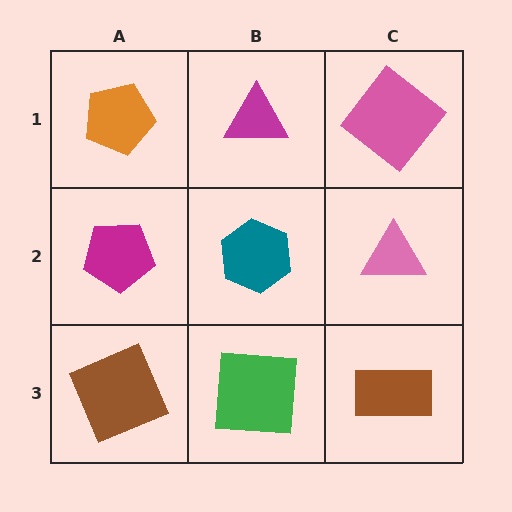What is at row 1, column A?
An orange pentagon.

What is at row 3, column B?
A green square.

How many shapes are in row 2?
3 shapes.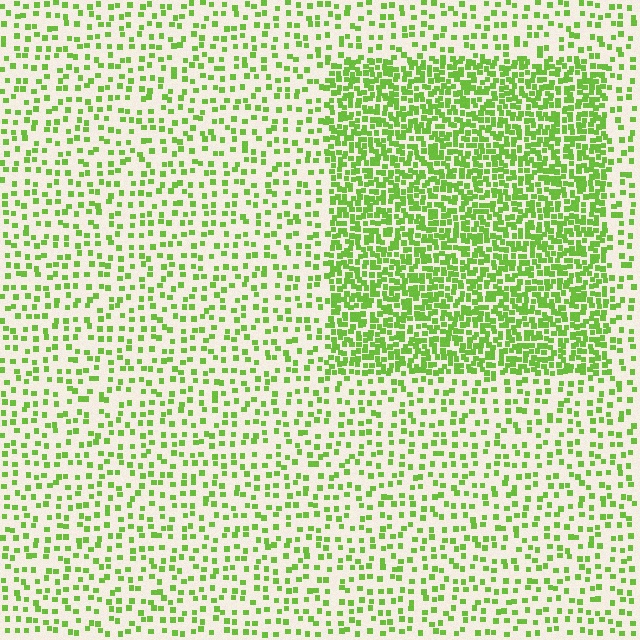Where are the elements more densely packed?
The elements are more densely packed inside the rectangle boundary.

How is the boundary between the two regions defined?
The boundary is defined by a change in element density (approximately 2.6x ratio). All elements are the same color, size, and shape.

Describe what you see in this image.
The image contains small lime elements arranged at two different densities. A rectangle-shaped region is visible where the elements are more densely packed than the surrounding area.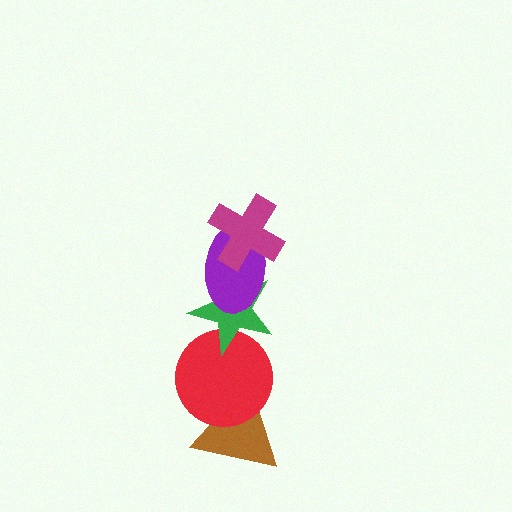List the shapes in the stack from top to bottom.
From top to bottom: the magenta cross, the purple ellipse, the green star, the red circle, the brown triangle.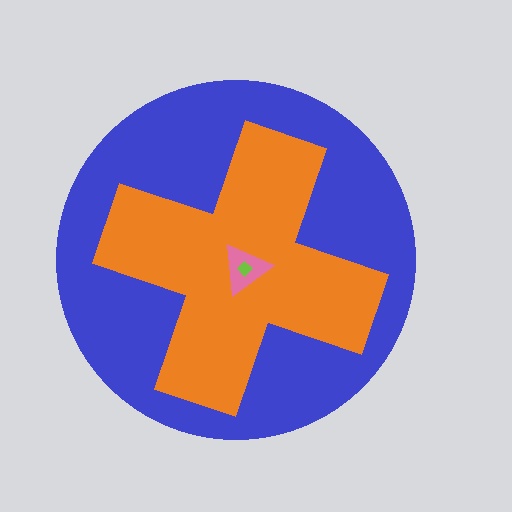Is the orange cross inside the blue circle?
Yes.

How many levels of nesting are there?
4.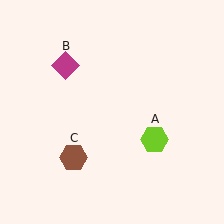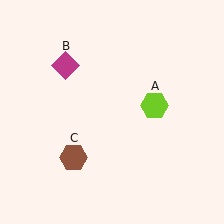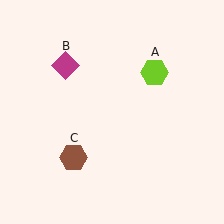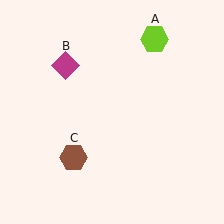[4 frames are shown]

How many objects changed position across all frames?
1 object changed position: lime hexagon (object A).